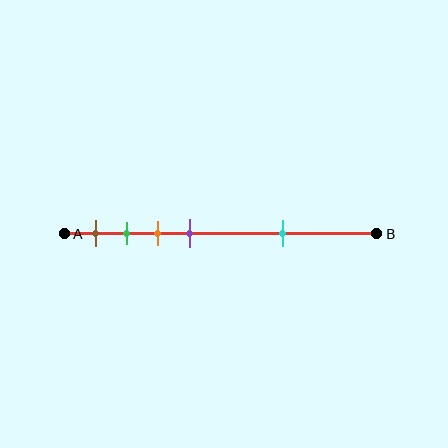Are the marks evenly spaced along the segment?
No, the marks are not evenly spaced.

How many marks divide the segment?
There are 5 marks dividing the segment.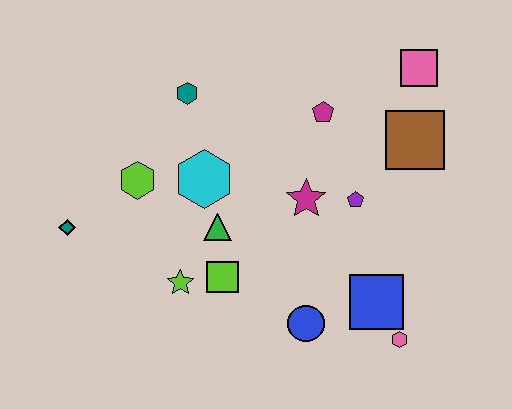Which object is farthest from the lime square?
The pink square is farthest from the lime square.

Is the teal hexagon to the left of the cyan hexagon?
Yes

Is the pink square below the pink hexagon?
No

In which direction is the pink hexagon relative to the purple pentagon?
The pink hexagon is below the purple pentagon.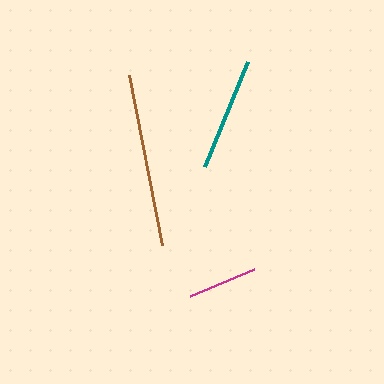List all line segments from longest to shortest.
From longest to shortest: brown, teal, magenta.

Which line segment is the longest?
The brown line is the longest at approximately 173 pixels.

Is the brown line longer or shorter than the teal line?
The brown line is longer than the teal line.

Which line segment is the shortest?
The magenta line is the shortest at approximately 70 pixels.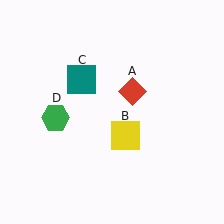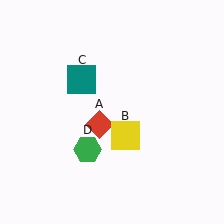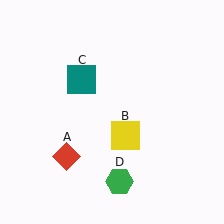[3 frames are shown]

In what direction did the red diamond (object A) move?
The red diamond (object A) moved down and to the left.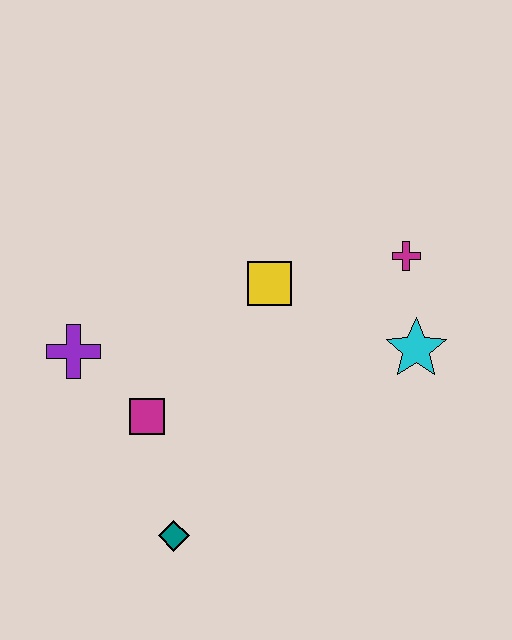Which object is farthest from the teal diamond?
The magenta cross is farthest from the teal diamond.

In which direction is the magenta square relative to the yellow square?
The magenta square is below the yellow square.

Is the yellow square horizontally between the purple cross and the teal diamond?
No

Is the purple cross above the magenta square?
Yes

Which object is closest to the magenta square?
The purple cross is closest to the magenta square.